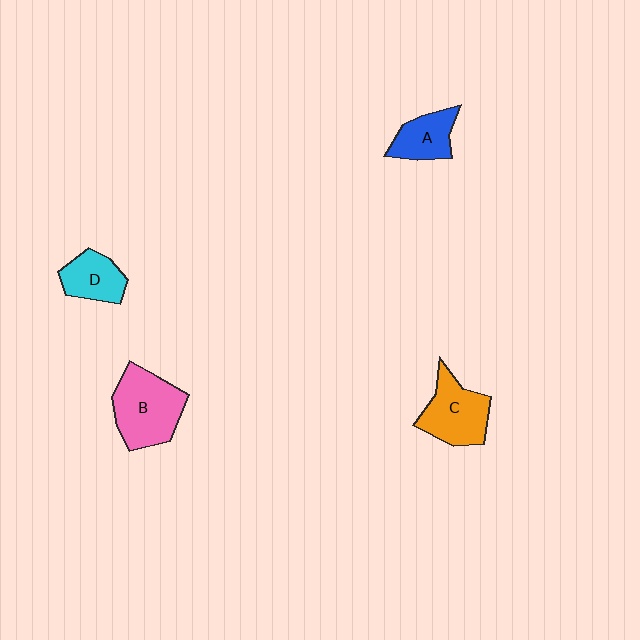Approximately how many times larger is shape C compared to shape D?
Approximately 1.4 times.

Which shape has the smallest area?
Shape A (blue).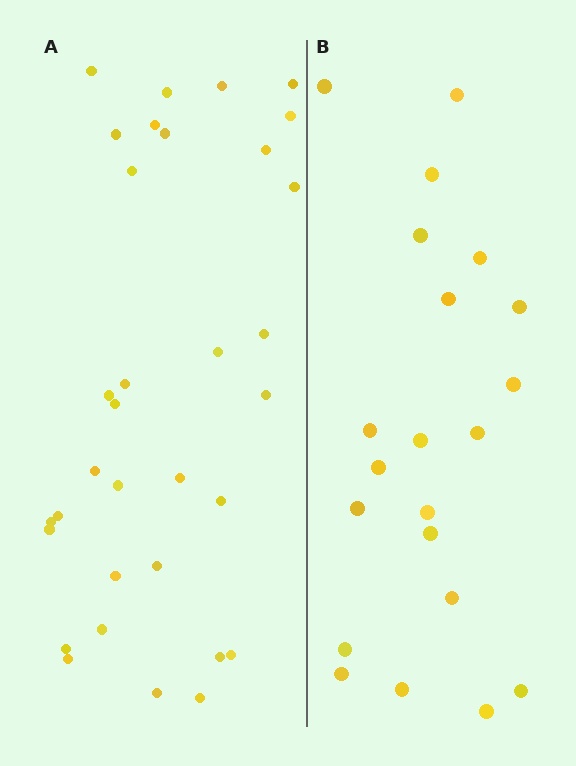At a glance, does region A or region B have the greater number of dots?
Region A (the left region) has more dots.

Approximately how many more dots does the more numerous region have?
Region A has roughly 12 or so more dots than region B.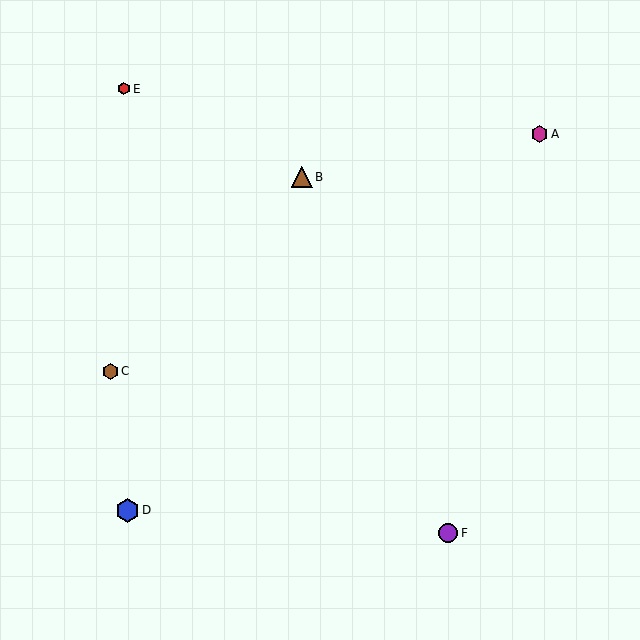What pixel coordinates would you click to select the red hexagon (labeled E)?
Click at (124, 89) to select the red hexagon E.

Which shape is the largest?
The blue hexagon (labeled D) is the largest.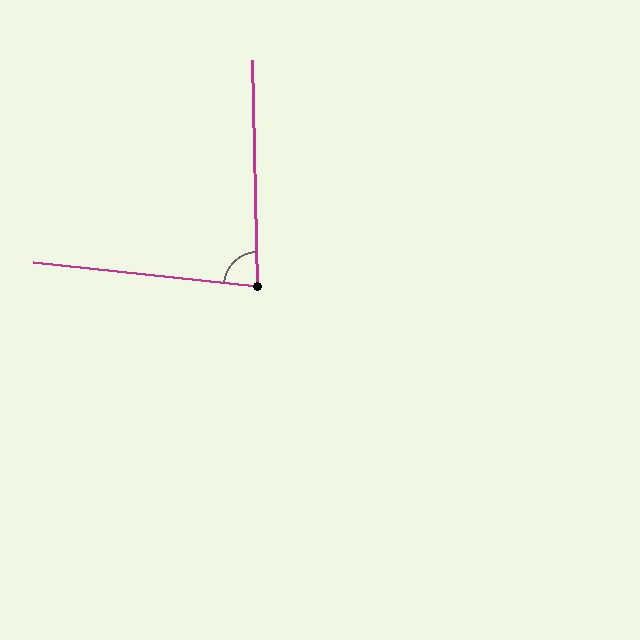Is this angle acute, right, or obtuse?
It is acute.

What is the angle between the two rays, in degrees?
Approximately 83 degrees.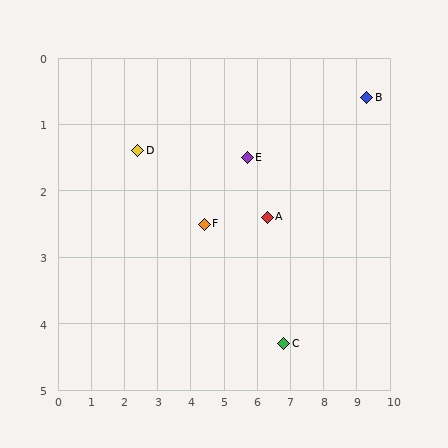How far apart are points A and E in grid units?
Points A and E are about 1.1 grid units apart.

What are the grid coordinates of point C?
Point C is at approximately (6.8, 4.3).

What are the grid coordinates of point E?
Point E is at approximately (5.7, 1.5).